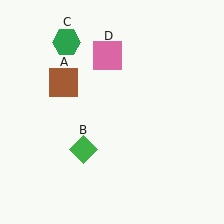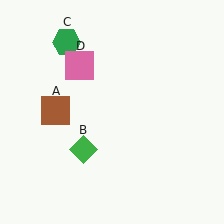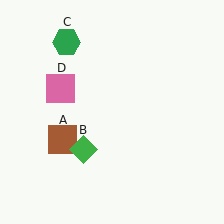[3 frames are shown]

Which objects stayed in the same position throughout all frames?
Green diamond (object B) and green hexagon (object C) remained stationary.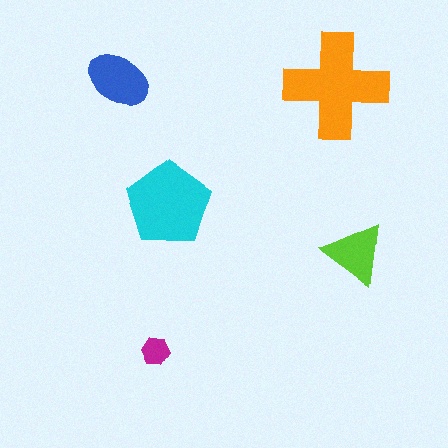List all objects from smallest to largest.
The magenta hexagon, the lime triangle, the blue ellipse, the cyan pentagon, the orange cross.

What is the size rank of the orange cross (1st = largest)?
1st.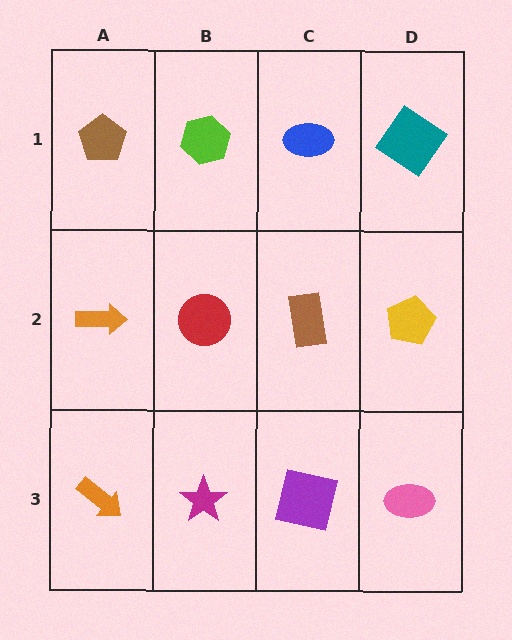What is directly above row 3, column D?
A yellow pentagon.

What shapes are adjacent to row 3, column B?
A red circle (row 2, column B), an orange arrow (row 3, column A), a purple square (row 3, column C).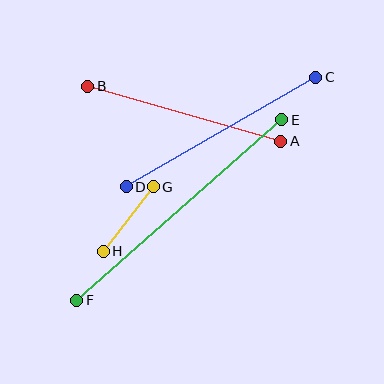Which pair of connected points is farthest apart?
Points E and F are farthest apart.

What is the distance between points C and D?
The distance is approximately 219 pixels.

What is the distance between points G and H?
The distance is approximately 82 pixels.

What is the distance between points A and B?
The distance is approximately 201 pixels.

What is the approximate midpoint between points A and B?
The midpoint is at approximately (184, 114) pixels.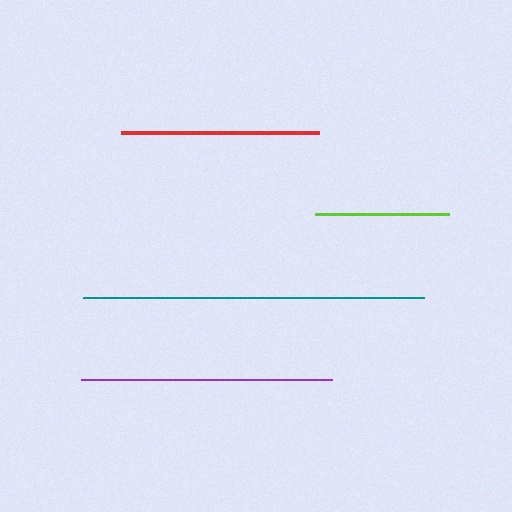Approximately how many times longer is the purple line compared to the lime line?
The purple line is approximately 1.9 times the length of the lime line.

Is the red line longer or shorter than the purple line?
The purple line is longer than the red line.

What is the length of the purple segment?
The purple segment is approximately 251 pixels long.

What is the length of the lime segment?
The lime segment is approximately 135 pixels long.